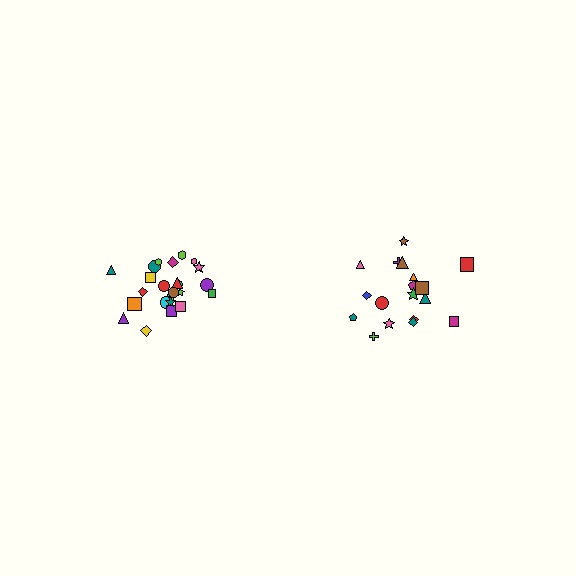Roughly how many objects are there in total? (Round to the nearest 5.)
Roughly 45 objects in total.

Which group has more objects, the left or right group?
The left group.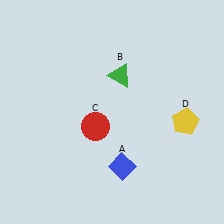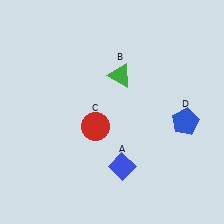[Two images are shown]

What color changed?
The pentagon (D) changed from yellow in Image 1 to blue in Image 2.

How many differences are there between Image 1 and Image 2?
There is 1 difference between the two images.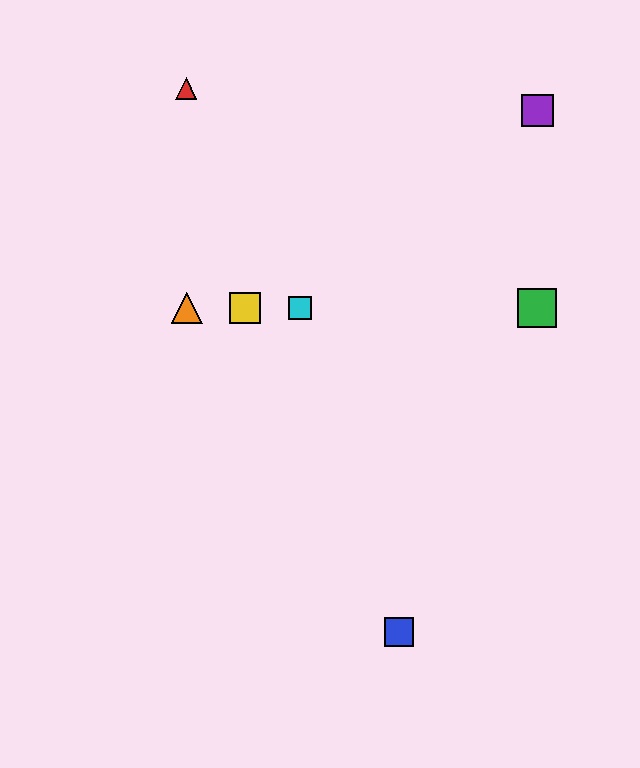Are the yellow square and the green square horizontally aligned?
Yes, both are at y≈308.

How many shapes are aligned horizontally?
4 shapes (the green square, the yellow square, the orange triangle, the cyan square) are aligned horizontally.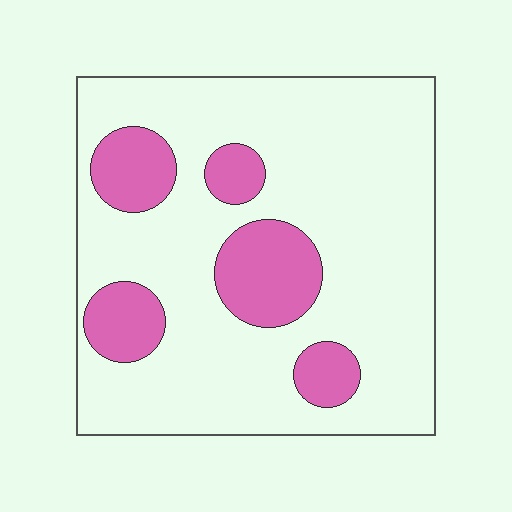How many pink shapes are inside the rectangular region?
5.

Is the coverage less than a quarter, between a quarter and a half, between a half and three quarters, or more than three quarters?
Less than a quarter.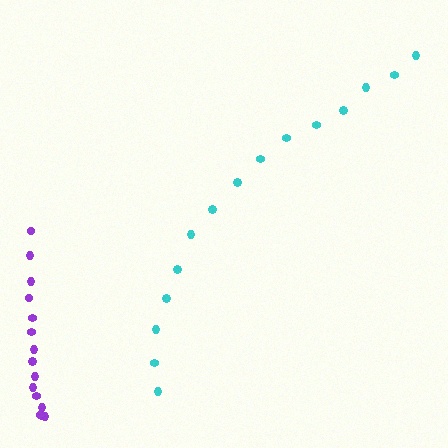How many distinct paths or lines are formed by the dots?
There are 2 distinct paths.